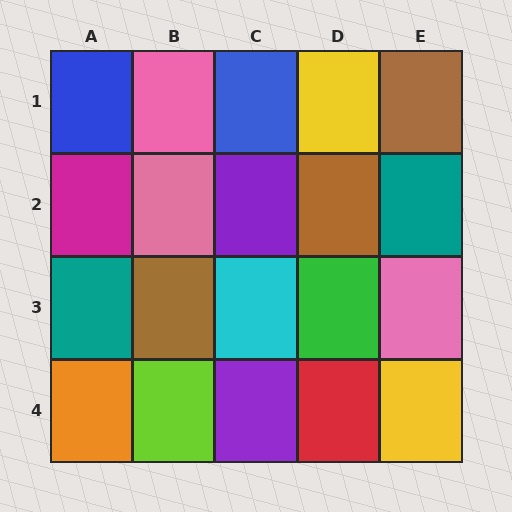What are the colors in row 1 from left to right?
Blue, pink, blue, yellow, brown.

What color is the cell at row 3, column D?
Green.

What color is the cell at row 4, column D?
Red.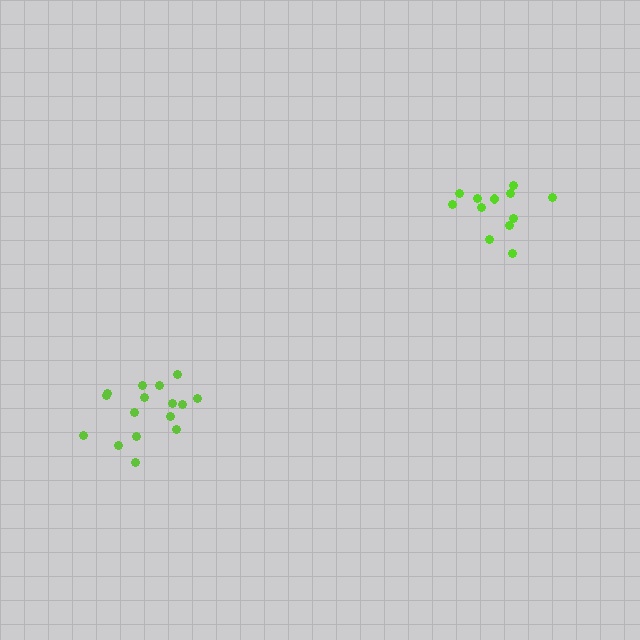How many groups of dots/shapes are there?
There are 2 groups.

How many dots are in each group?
Group 1: 12 dots, Group 2: 16 dots (28 total).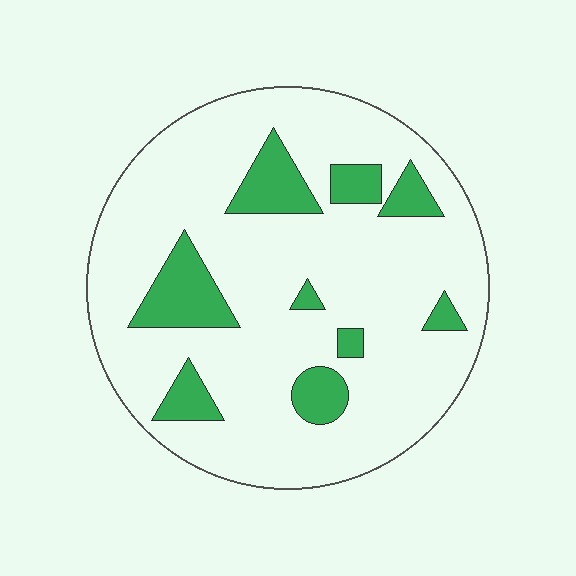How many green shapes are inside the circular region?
9.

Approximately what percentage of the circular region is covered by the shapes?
Approximately 15%.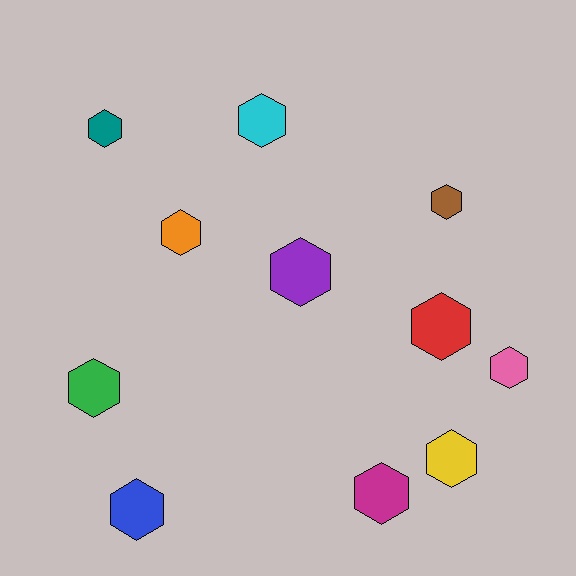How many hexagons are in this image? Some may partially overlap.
There are 11 hexagons.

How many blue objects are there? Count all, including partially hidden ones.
There is 1 blue object.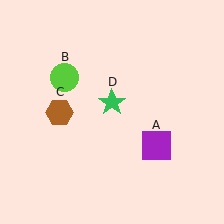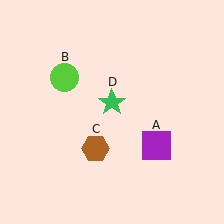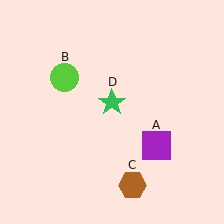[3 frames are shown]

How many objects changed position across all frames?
1 object changed position: brown hexagon (object C).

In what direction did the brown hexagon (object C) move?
The brown hexagon (object C) moved down and to the right.